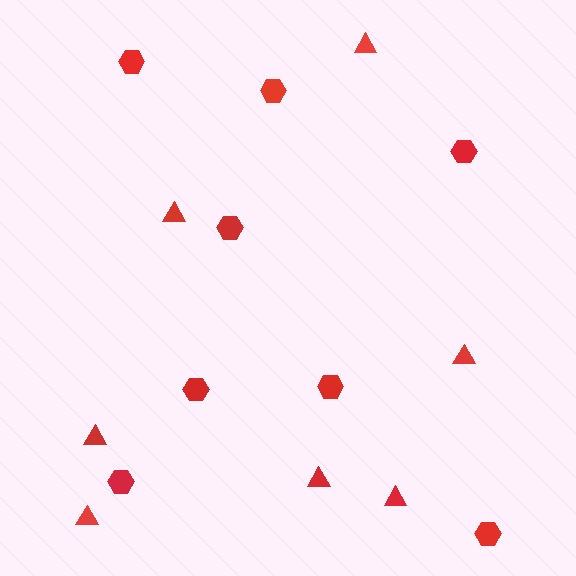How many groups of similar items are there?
There are 2 groups: one group of hexagons (8) and one group of triangles (7).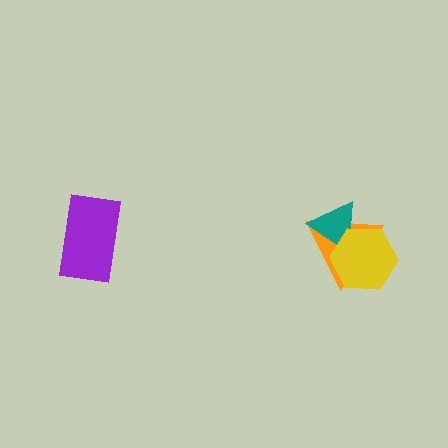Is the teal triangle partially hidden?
Yes, it is partially covered by another shape.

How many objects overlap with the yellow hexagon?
2 objects overlap with the yellow hexagon.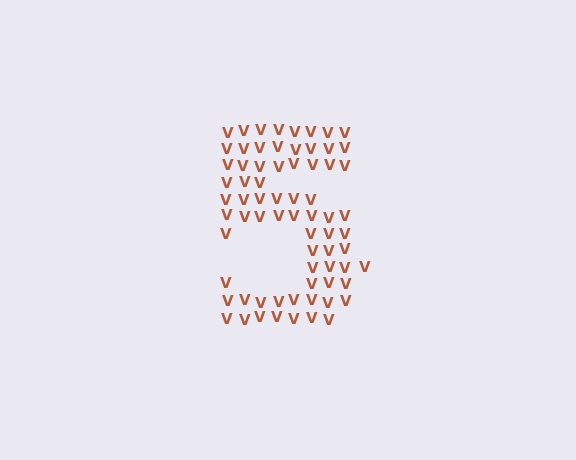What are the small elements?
The small elements are letter V's.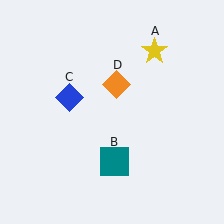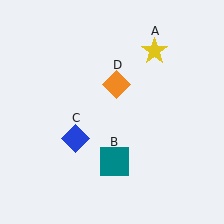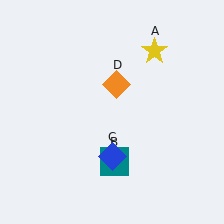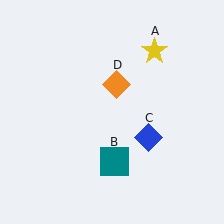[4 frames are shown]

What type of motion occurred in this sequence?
The blue diamond (object C) rotated counterclockwise around the center of the scene.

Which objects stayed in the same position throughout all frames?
Yellow star (object A) and teal square (object B) and orange diamond (object D) remained stationary.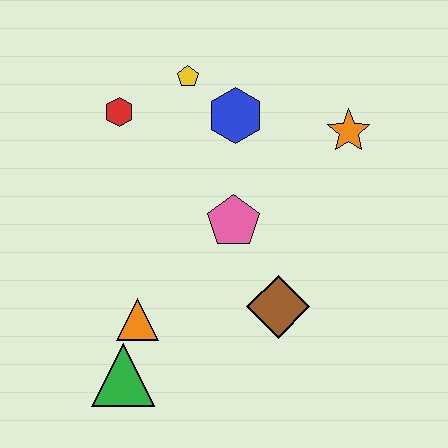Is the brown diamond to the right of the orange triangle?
Yes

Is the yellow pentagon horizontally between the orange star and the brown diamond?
No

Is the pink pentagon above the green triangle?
Yes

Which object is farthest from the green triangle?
The orange star is farthest from the green triangle.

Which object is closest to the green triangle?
The orange triangle is closest to the green triangle.